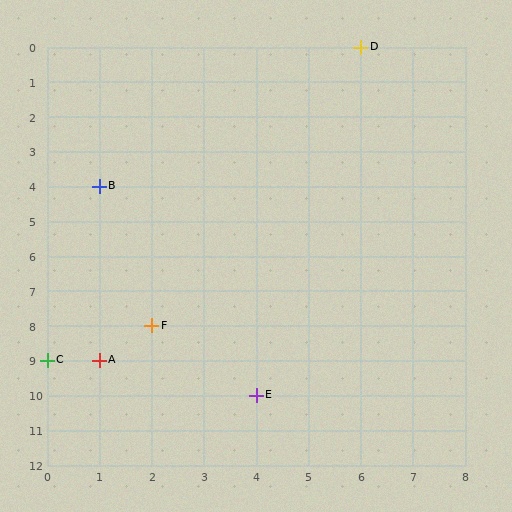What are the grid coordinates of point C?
Point C is at grid coordinates (0, 9).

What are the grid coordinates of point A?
Point A is at grid coordinates (1, 9).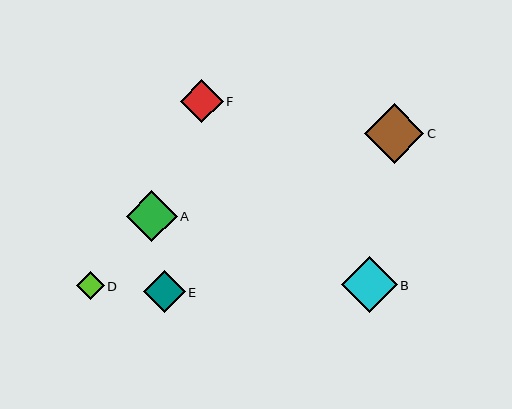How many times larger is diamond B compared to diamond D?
Diamond B is approximately 2.0 times the size of diamond D.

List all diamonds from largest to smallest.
From largest to smallest: C, B, A, F, E, D.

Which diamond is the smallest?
Diamond D is the smallest with a size of approximately 28 pixels.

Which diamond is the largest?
Diamond C is the largest with a size of approximately 60 pixels.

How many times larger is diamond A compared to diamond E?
Diamond A is approximately 1.2 times the size of diamond E.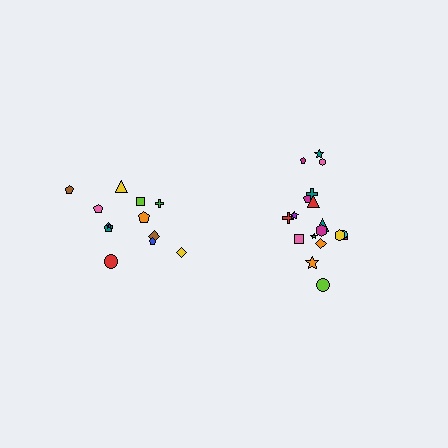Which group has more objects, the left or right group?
The right group.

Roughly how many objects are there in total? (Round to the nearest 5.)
Roughly 30 objects in total.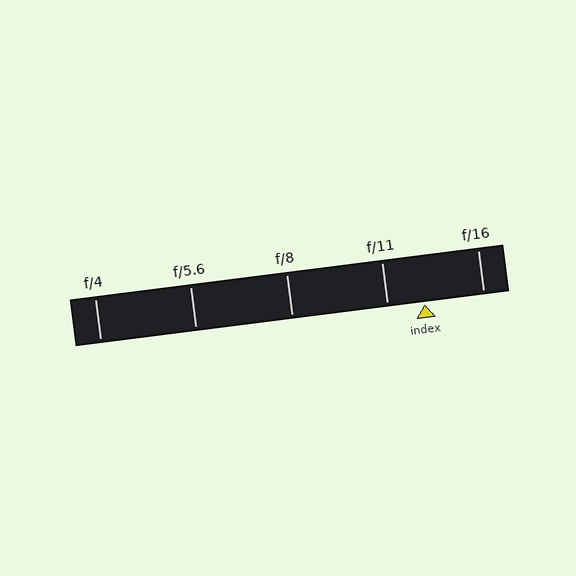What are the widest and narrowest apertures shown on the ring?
The widest aperture shown is f/4 and the narrowest is f/16.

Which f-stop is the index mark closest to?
The index mark is closest to f/11.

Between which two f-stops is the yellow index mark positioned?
The index mark is between f/11 and f/16.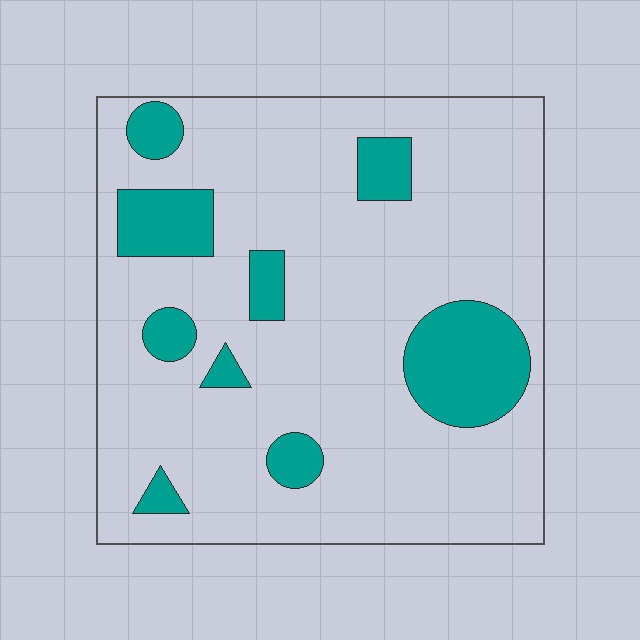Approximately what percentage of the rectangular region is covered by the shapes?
Approximately 20%.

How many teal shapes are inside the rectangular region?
9.